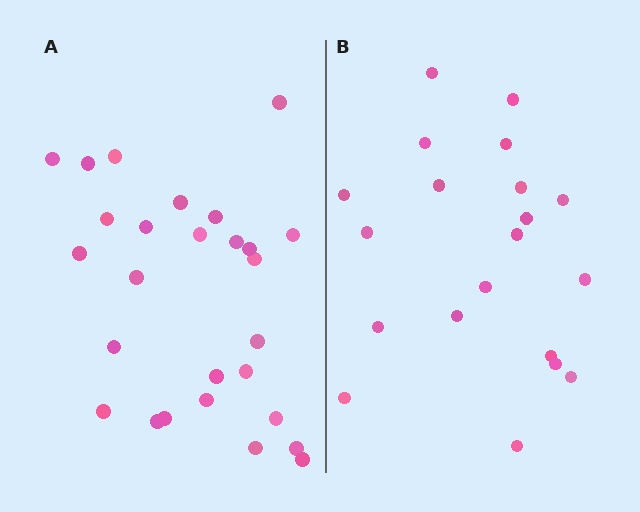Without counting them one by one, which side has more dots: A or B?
Region A (the left region) has more dots.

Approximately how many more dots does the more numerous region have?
Region A has roughly 8 or so more dots than region B.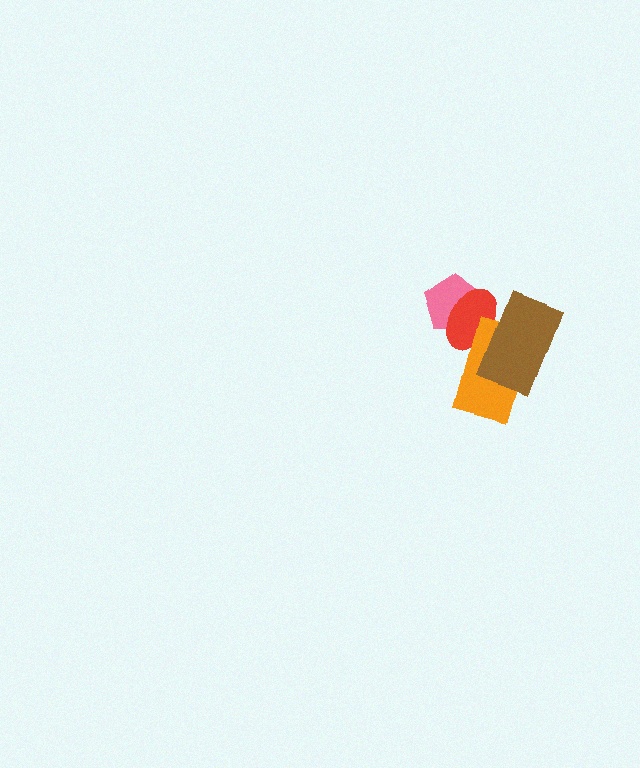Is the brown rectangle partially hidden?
No, no other shape covers it.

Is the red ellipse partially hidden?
Yes, it is partially covered by another shape.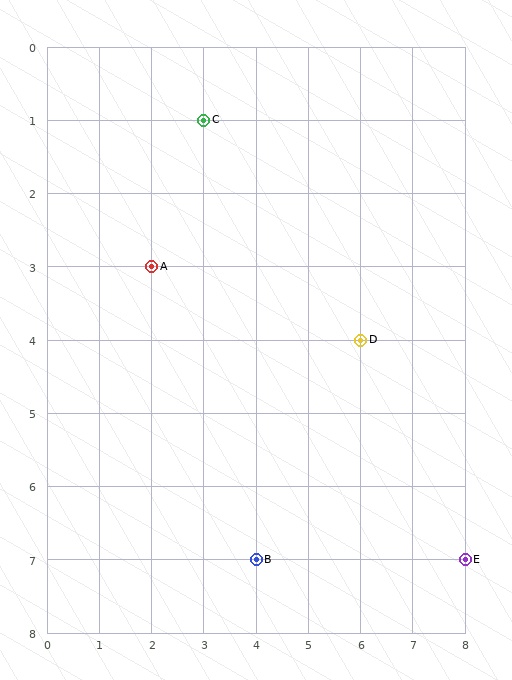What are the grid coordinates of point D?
Point D is at grid coordinates (6, 4).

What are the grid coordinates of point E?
Point E is at grid coordinates (8, 7).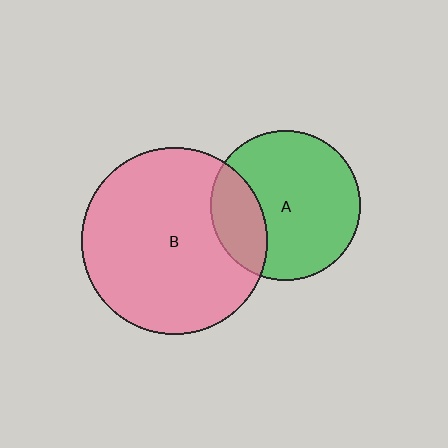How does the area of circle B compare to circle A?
Approximately 1.5 times.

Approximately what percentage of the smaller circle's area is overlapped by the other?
Approximately 25%.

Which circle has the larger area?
Circle B (pink).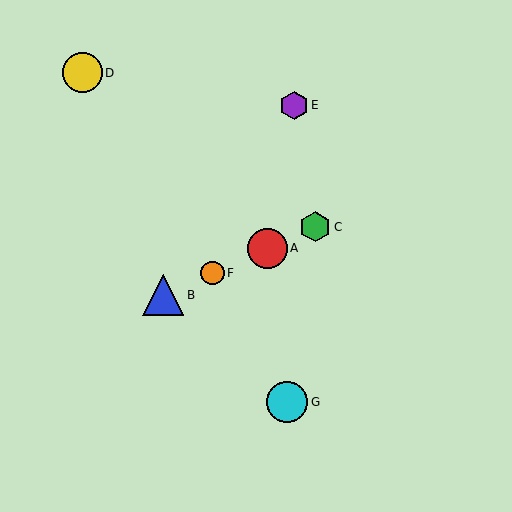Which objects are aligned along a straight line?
Objects A, B, C, F are aligned along a straight line.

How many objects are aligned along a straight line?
4 objects (A, B, C, F) are aligned along a straight line.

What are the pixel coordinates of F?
Object F is at (213, 273).